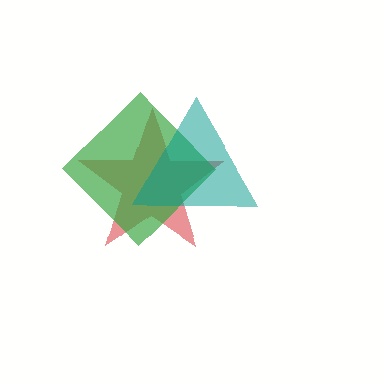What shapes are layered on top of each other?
The layered shapes are: a red star, a green diamond, a teal triangle.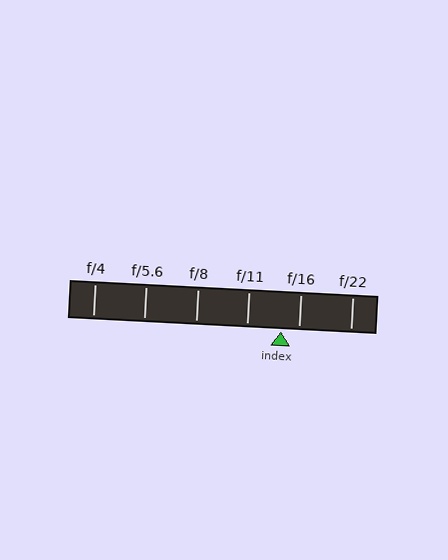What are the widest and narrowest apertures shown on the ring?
The widest aperture shown is f/4 and the narrowest is f/22.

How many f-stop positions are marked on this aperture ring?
There are 6 f-stop positions marked.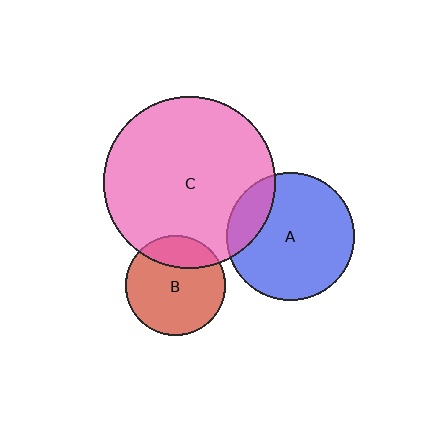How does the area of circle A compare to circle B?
Approximately 1.6 times.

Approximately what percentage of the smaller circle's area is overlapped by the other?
Approximately 25%.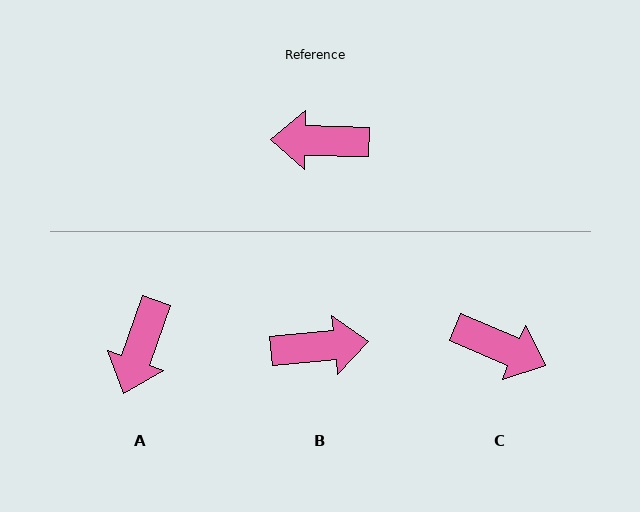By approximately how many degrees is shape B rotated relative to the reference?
Approximately 173 degrees clockwise.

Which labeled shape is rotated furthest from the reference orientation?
B, about 173 degrees away.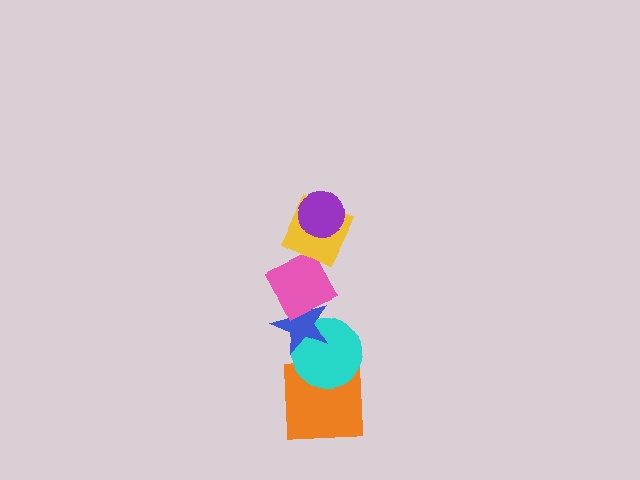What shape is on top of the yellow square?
The purple circle is on top of the yellow square.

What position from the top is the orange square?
The orange square is 6th from the top.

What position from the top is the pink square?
The pink square is 3rd from the top.